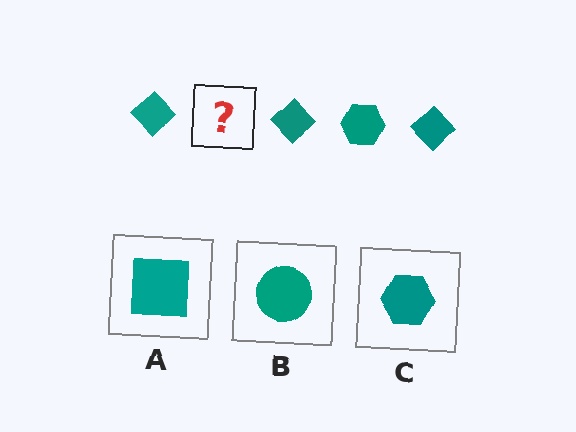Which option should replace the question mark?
Option C.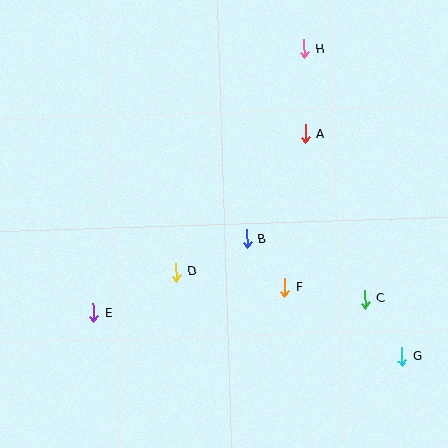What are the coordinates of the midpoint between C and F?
The midpoint between C and F is at (325, 293).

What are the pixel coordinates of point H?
Point H is at (304, 49).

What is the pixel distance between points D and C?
The distance between D and C is 191 pixels.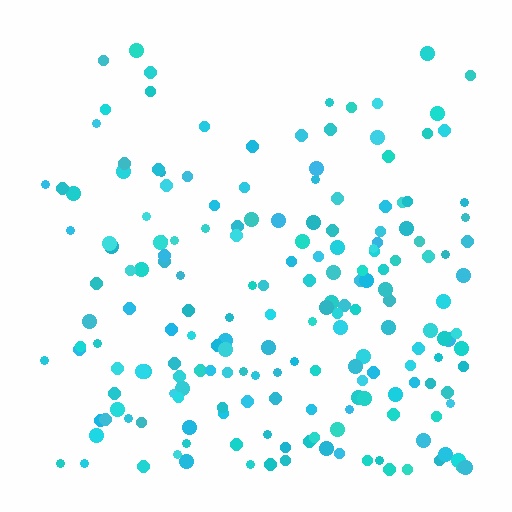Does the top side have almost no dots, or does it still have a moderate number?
Still a moderate number, just noticeably fewer than the bottom.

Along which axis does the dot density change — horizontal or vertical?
Vertical.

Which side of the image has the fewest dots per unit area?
The top.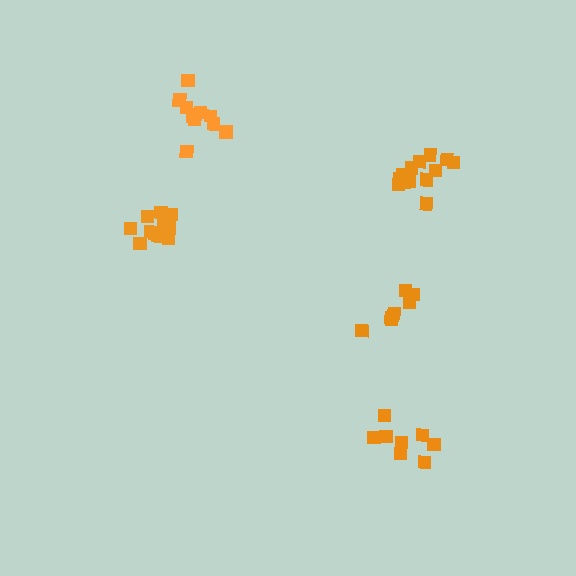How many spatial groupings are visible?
There are 5 spatial groupings.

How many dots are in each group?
Group 1: 8 dots, Group 2: 12 dots, Group 3: 8 dots, Group 4: 11 dots, Group 5: 13 dots (52 total).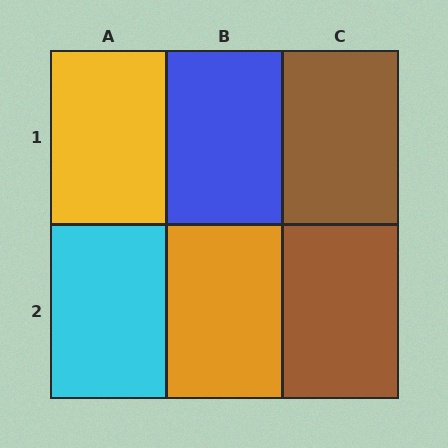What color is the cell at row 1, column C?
Brown.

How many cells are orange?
1 cell is orange.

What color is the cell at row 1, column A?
Yellow.